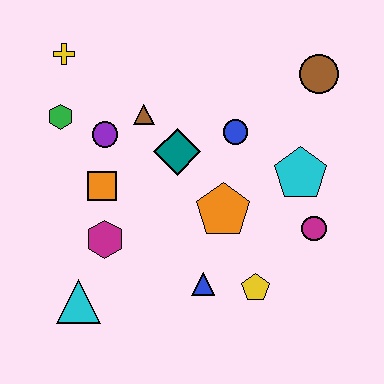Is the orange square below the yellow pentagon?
No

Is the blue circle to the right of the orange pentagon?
Yes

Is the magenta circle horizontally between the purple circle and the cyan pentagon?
No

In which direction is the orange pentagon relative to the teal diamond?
The orange pentagon is below the teal diamond.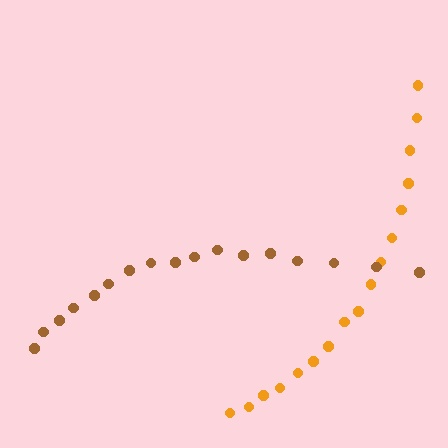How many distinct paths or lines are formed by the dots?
There are 2 distinct paths.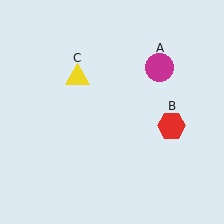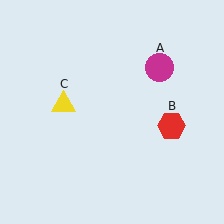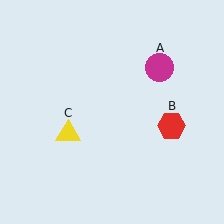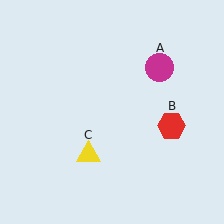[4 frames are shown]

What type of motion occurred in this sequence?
The yellow triangle (object C) rotated counterclockwise around the center of the scene.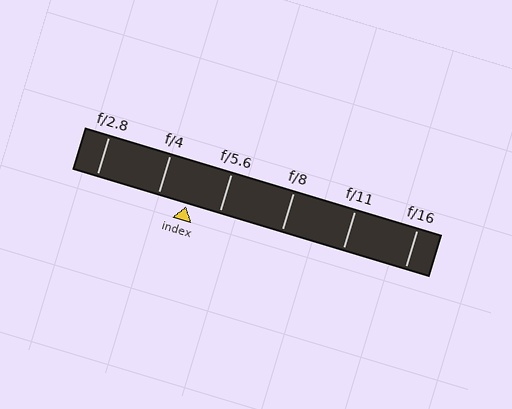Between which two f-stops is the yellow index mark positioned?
The index mark is between f/4 and f/5.6.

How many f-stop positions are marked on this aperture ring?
There are 6 f-stop positions marked.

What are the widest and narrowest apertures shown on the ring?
The widest aperture shown is f/2.8 and the narrowest is f/16.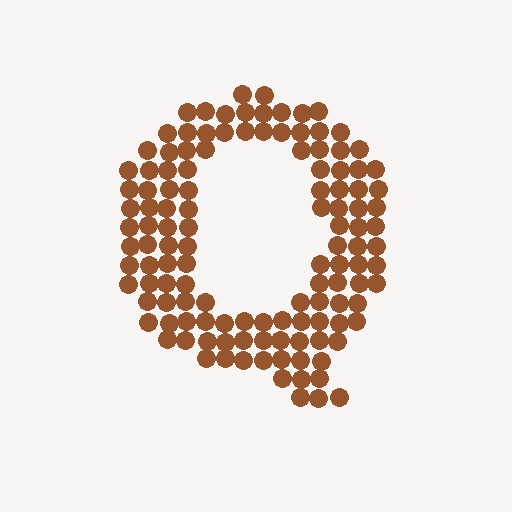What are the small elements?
The small elements are circles.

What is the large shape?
The large shape is the letter Q.